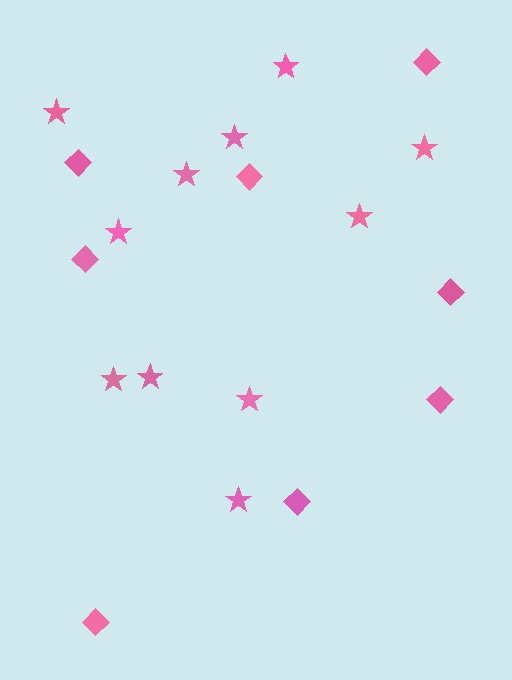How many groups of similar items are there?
There are 2 groups: one group of diamonds (8) and one group of stars (11).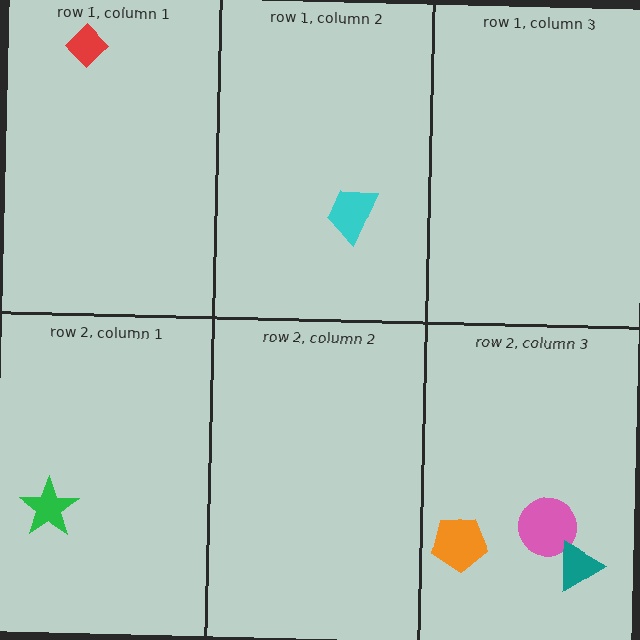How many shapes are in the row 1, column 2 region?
1.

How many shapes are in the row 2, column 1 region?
1.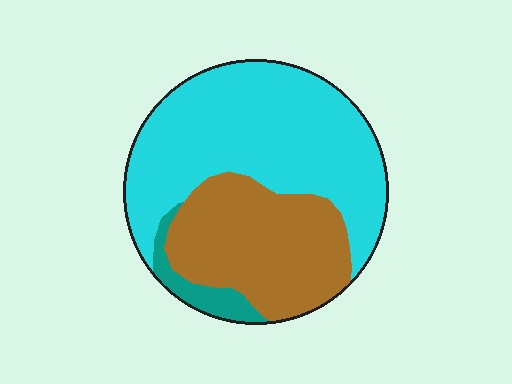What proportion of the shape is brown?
Brown takes up about one third (1/3) of the shape.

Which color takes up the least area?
Teal, at roughly 5%.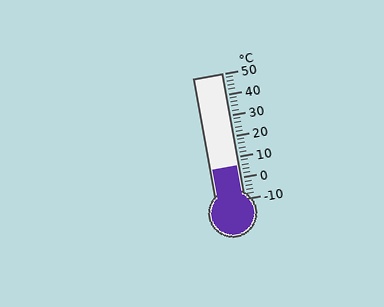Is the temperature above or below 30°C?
The temperature is below 30°C.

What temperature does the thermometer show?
The thermometer shows approximately 6°C.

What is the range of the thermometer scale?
The thermometer scale ranges from -10°C to 50°C.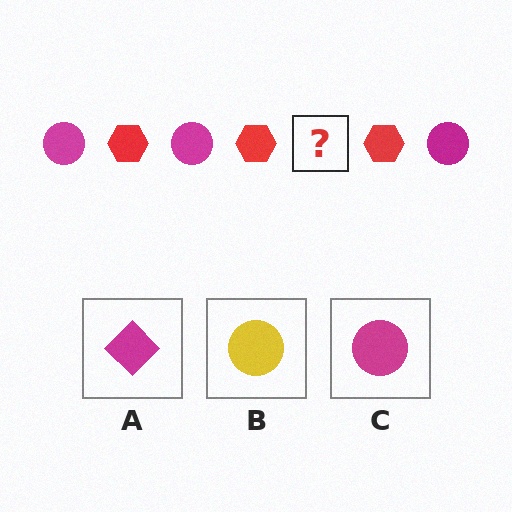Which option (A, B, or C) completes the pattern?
C.